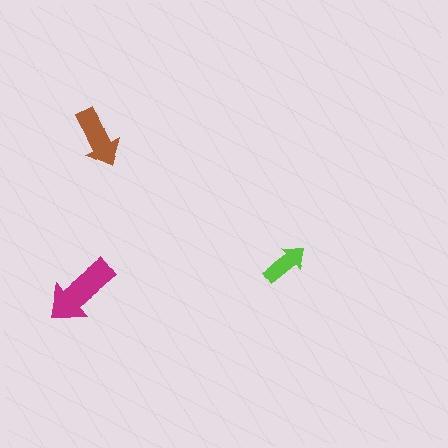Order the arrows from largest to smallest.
the magenta one, the brown one, the lime one.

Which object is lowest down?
The magenta arrow is bottommost.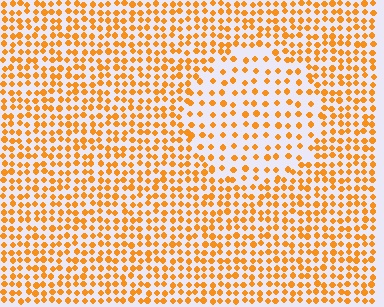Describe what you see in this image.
The image contains small orange elements arranged at two different densities. A circle-shaped region is visible where the elements are less densely packed than the surrounding area.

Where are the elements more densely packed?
The elements are more densely packed outside the circle boundary.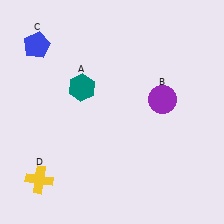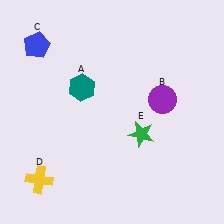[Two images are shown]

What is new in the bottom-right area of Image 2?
A green star (E) was added in the bottom-right area of Image 2.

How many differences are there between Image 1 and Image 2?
There is 1 difference between the two images.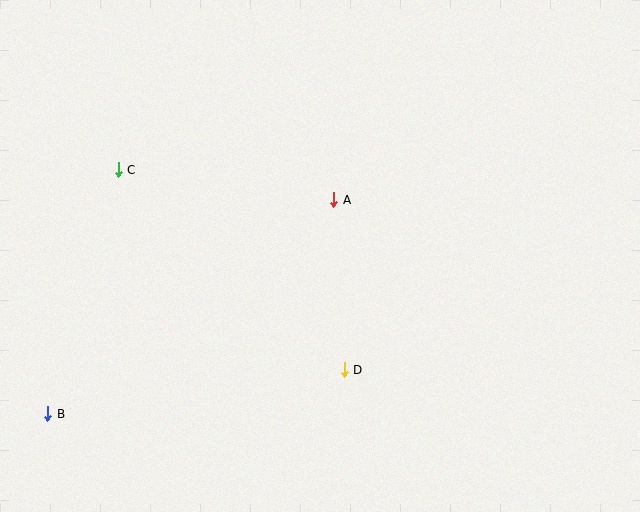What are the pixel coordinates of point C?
Point C is at (118, 170).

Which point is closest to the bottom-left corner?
Point B is closest to the bottom-left corner.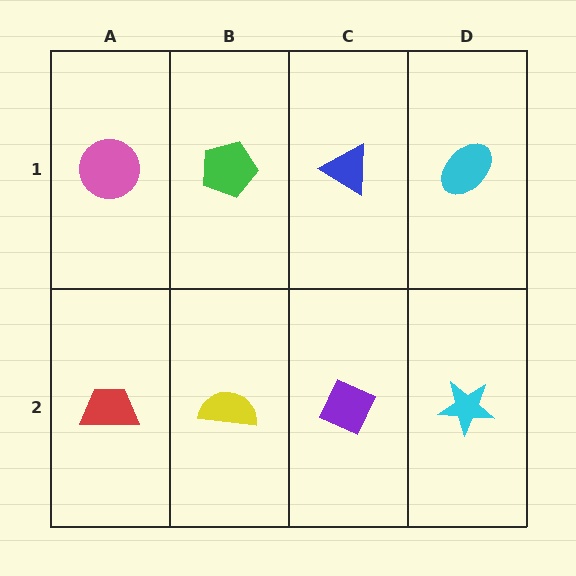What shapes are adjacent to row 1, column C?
A purple diamond (row 2, column C), a green pentagon (row 1, column B), a cyan ellipse (row 1, column D).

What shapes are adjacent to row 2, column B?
A green pentagon (row 1, column B), a red trapezoid (row 2, column A), a purple diamond (row 2, column C).